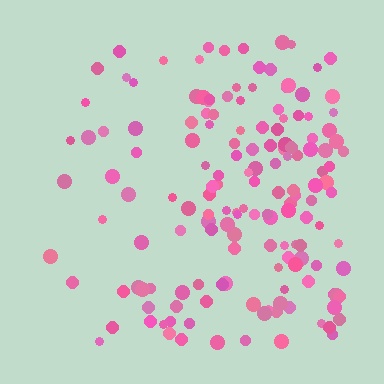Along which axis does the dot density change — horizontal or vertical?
Horizontal.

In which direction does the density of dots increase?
From left to right, with the right side densest.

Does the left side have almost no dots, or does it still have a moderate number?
Still a moderate number, just noticeably fewer than the right.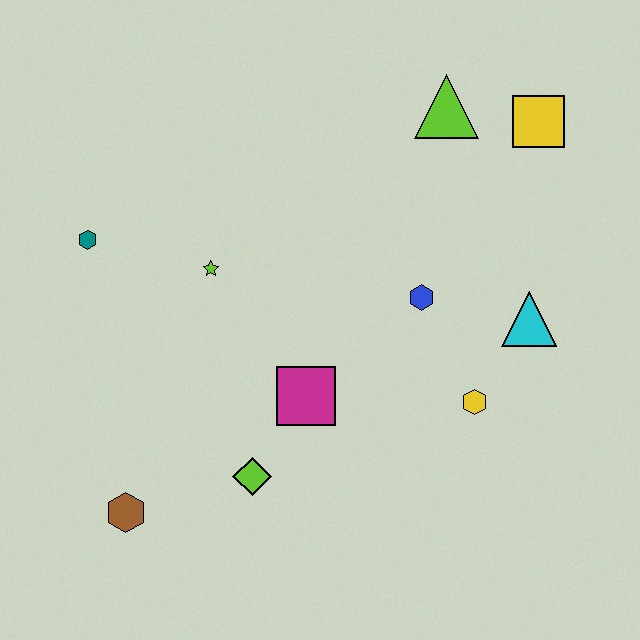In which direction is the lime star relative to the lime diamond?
The lime star is above the lime diamond.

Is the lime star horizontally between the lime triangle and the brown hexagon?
Yes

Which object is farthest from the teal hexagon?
The yellow square is farthest from the teal hexagon.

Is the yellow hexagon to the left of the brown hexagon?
No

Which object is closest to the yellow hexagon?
The cyan triangle is closest to the yellow hexagon.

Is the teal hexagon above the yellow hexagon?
Yes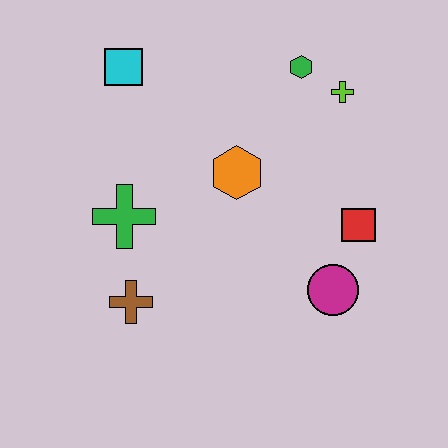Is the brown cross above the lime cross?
No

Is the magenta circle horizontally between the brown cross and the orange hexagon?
No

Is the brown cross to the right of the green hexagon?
No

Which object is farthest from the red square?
The cyan square is farthest from the red square.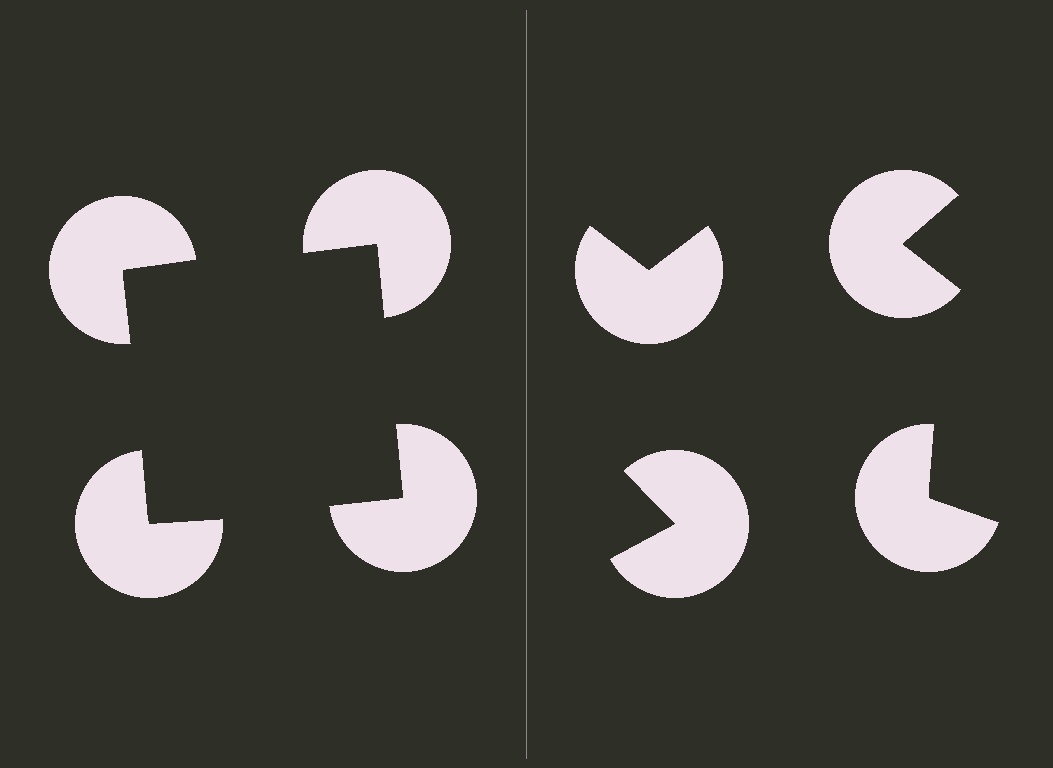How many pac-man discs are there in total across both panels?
8 — 4 on each side.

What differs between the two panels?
The pac-man discs are positioned identically on both sides; only the wedge orientations differ. On the left they align to a square; on the right they are misaligned.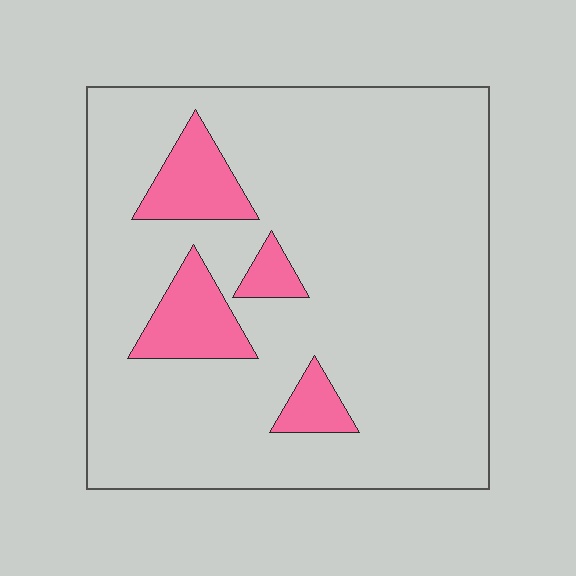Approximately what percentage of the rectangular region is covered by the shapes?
Approximately 15%.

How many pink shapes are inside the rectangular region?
4.